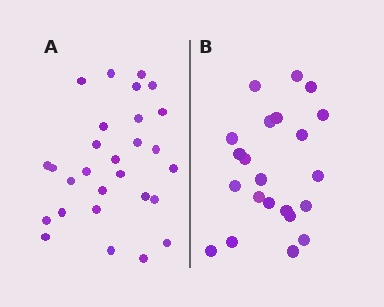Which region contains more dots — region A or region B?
Region A (the left region) has more dots.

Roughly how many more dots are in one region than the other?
Region A has about 6 more dots than region B.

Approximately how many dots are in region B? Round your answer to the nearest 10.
About 20 dots. (The exact count is 22, which rounds to 20.)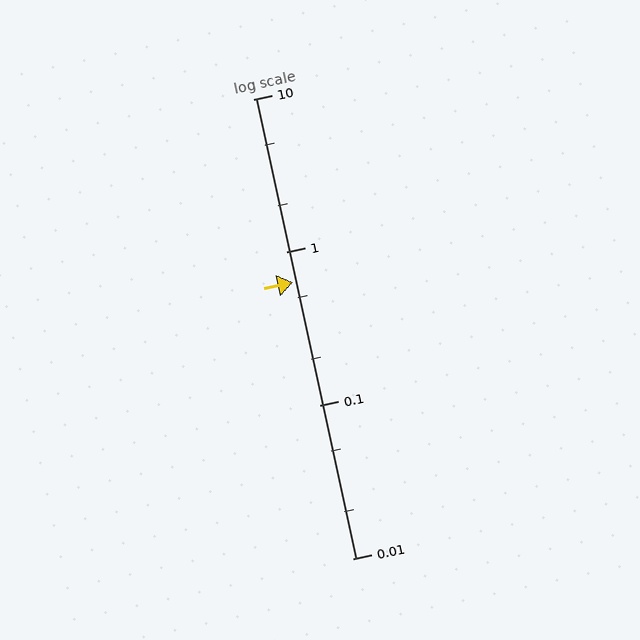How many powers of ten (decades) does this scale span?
The scale spans 3 decades, from 0.01 to 10.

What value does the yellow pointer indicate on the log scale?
The pointer indicates approximately 0.64.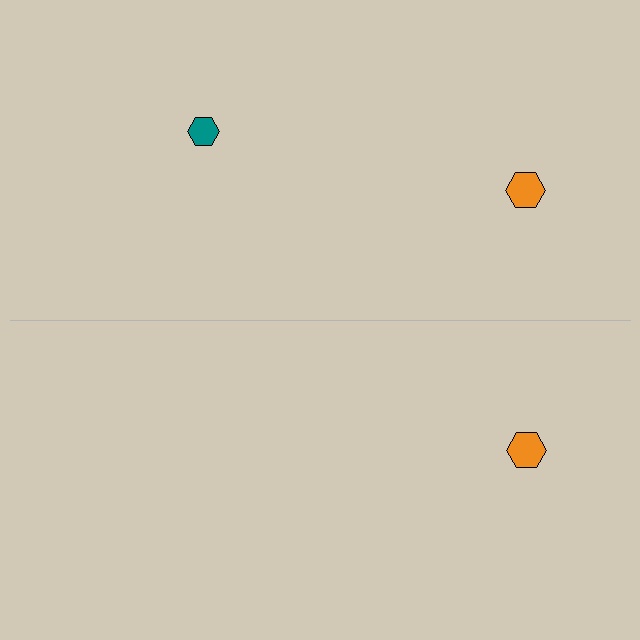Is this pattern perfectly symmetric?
No, the pattern is not perfectly symmetric. A teal hexagon is missing from the bottom side.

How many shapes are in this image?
There are 3 shapes in this image.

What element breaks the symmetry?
A teal hexagon is missing from the bottom side.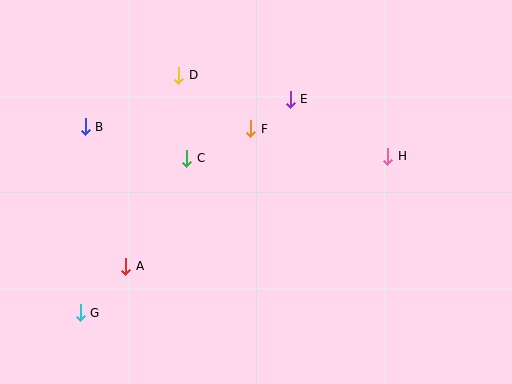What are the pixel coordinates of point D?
Point D is at (179, 75).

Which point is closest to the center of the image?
Point F at (251, 129) is closest to the center.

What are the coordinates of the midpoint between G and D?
The midpoint between G and D is at (130, 194).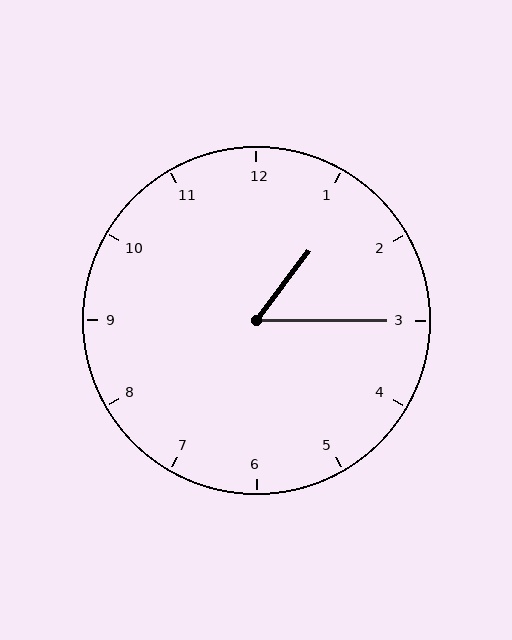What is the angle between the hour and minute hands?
Approximately 52 degrees.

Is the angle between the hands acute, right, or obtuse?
It is acute.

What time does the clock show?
1:15.